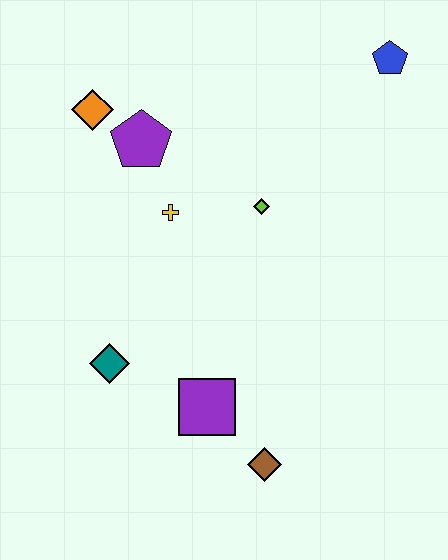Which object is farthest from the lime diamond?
The brown diamond is farthest from the lime diamond.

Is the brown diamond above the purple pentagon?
No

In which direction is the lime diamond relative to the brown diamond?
The lime diamond is above the brown diamond.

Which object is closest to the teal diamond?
The purple square is closest to the teal diamond.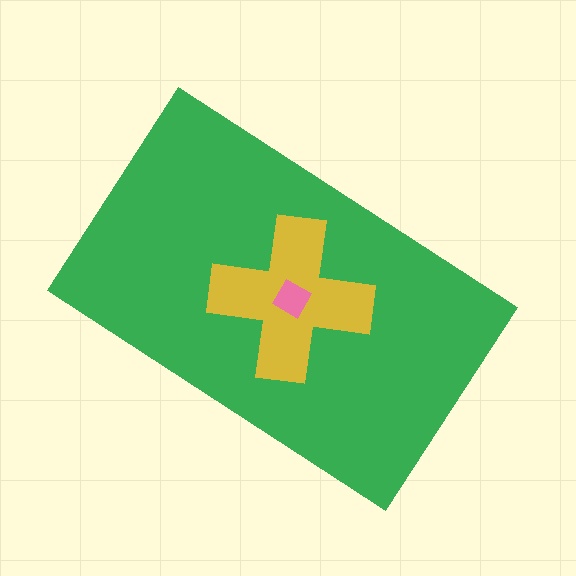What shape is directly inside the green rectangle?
The yellow cross.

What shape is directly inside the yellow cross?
The pink square.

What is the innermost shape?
The pink square.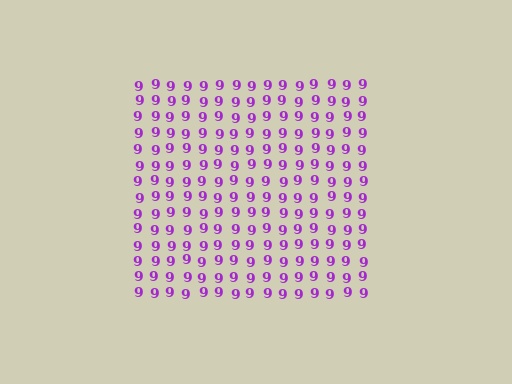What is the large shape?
The large shape is a square.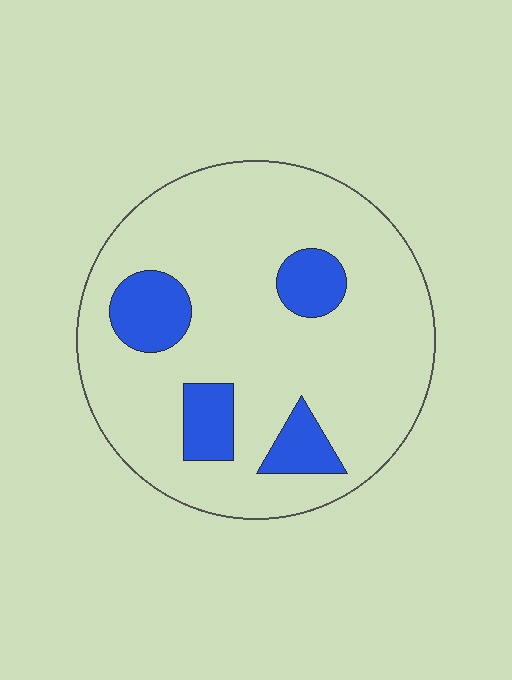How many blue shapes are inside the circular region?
4.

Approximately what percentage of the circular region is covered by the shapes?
Approximately 15%.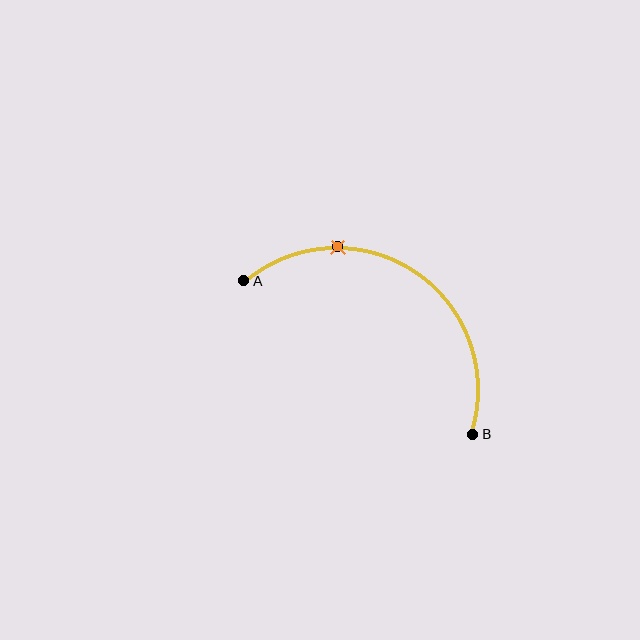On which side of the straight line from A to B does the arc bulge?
The arc bulges above and to the right of the straight line connecting A and B.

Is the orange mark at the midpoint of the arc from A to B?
No. The orange mark lies on the arc but is closer to endpoint A. The arc midpoint would be at the point on the curve equidistant along the arc from both A and B.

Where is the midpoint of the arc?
The arc midpoint is the point on the curve farthest from the straight line joining A and B. It sits above and to the right of that line.